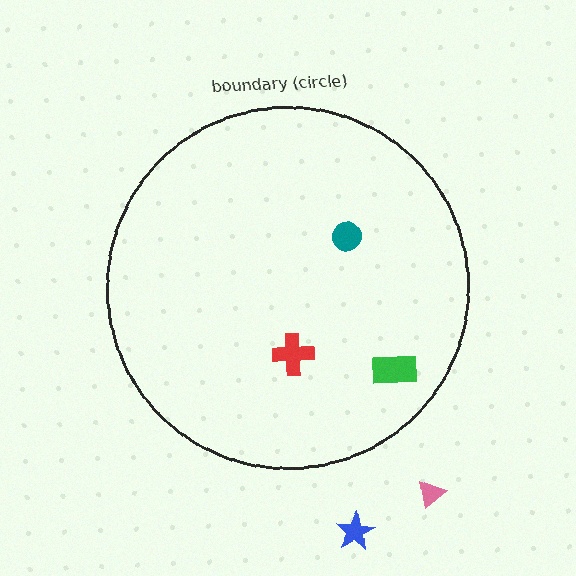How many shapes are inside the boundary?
3 inside, 2 outside.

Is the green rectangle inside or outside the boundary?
Inside.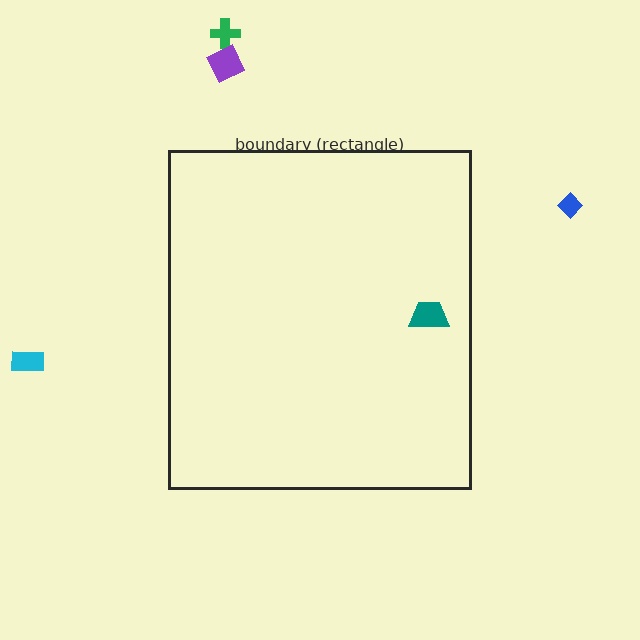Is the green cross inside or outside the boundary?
Outside.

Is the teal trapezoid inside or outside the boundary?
Inside.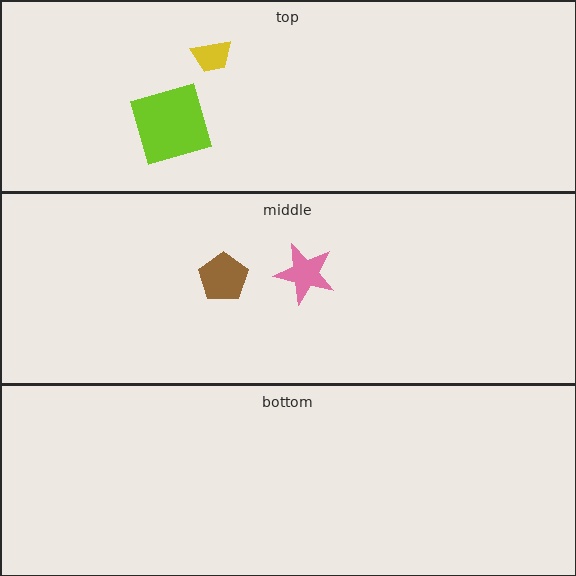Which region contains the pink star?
The middle region.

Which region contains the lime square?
The top region.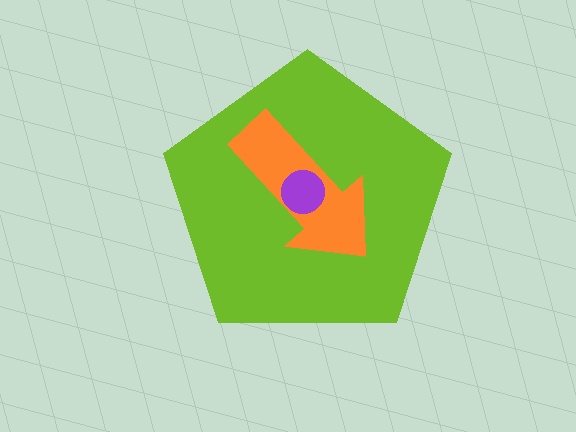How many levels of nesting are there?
3.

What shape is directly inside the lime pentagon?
The orange arrow.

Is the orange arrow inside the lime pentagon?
Yes.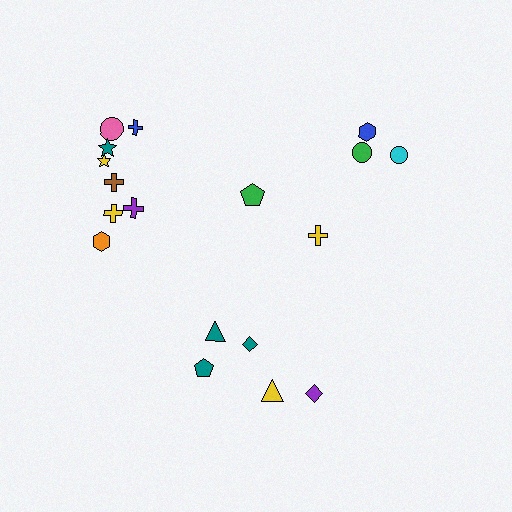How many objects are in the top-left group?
There are 8 objects.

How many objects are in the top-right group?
There are 5 objects.